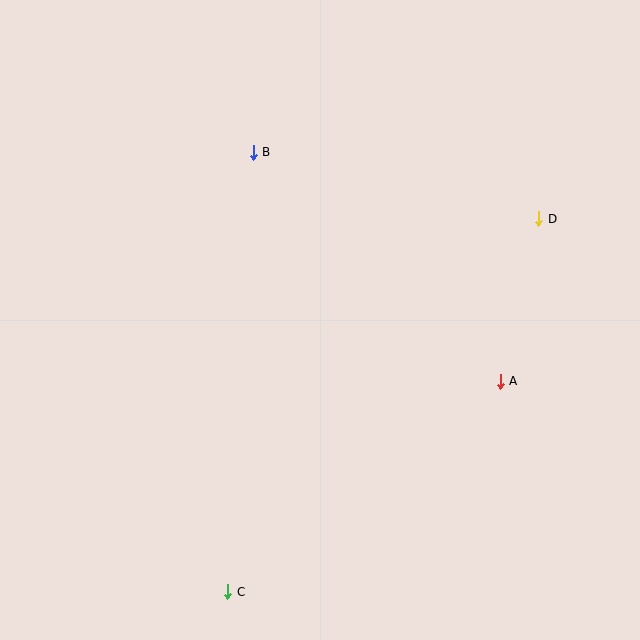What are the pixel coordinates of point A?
Point A is at (500, 381).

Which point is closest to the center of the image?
Point B at (253, 152) is closest to the center.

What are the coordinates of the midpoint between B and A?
The midpoint between B and A is at (377, 267).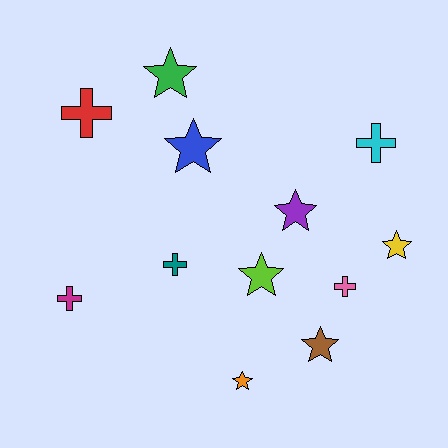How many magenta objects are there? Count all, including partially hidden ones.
There is 1 magenta object.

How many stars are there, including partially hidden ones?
There are 7 stars.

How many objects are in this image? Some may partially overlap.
There are 12 objects.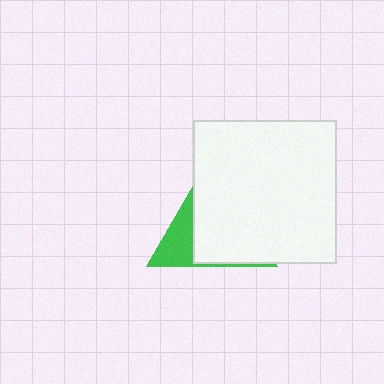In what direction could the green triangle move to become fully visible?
The green triangle could move left. That would shift it out from behind the white square entirely.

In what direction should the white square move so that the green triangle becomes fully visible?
The white square should move right. That is the shortest direction to clear the overlap and leave the green triangle fully visible.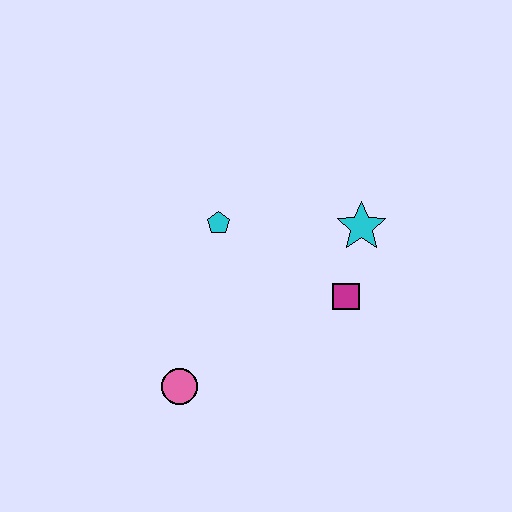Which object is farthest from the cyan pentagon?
The pink circle is farthest from the cyan pentagon.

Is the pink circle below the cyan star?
Yes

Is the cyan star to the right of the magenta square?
Yes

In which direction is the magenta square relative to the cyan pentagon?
The magenta square is to the right of the cyan pentagon.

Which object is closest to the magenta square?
The cyan star is closest to the magenta square.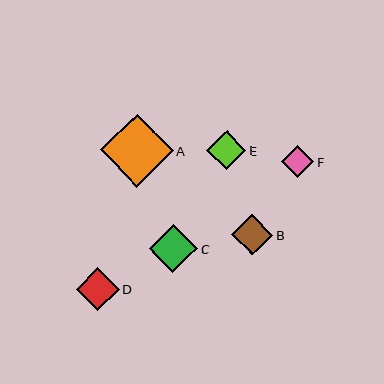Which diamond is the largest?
Diamond A is the largest with a size of approximately 73 pixels.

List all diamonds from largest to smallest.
From largest to smallest: A, C, D, B, E, F.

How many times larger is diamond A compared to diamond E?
Diamond A is approximately 1.9 times the size of diamond E.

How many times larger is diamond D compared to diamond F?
Diamond D is approximately 1.3 times the size of diamond F.